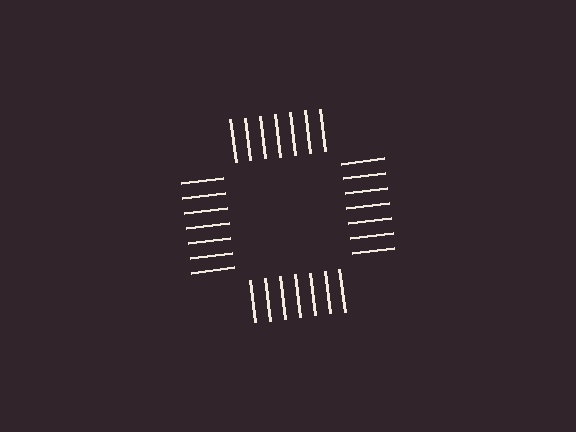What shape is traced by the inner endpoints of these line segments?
An illusory square — the line segments terminate on its edges but no continuous stroke is drawn.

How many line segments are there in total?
28 — 7 along each of the 4 edges.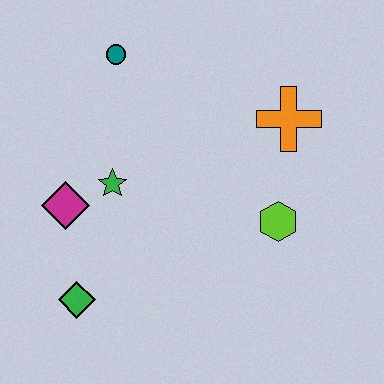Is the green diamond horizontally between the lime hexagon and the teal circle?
No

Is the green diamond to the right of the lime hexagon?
No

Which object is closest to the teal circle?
The green star is closest to the teal circle.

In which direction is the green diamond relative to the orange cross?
The green diamond is to the left of the orange cross.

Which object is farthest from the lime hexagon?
The teal circle is farthest from the lime hexagon.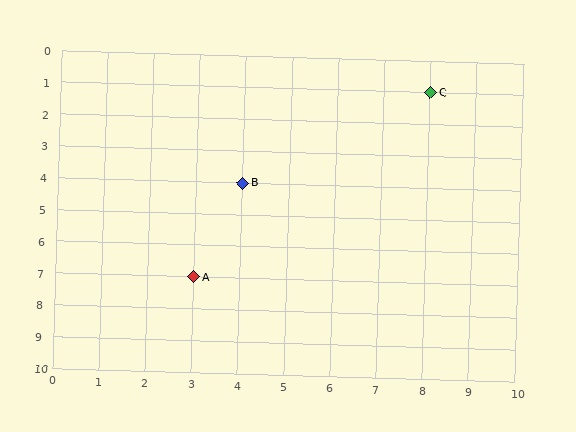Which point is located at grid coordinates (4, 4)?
Point B is at (4, 4).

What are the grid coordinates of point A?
Point A is at grid coordinates (3, 7).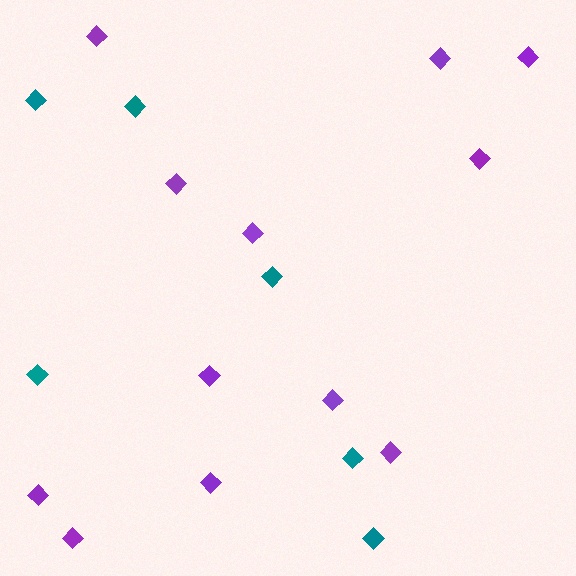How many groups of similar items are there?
There are 2 groups: one group of teal diamonds (6) and one group of purple diamonds (12).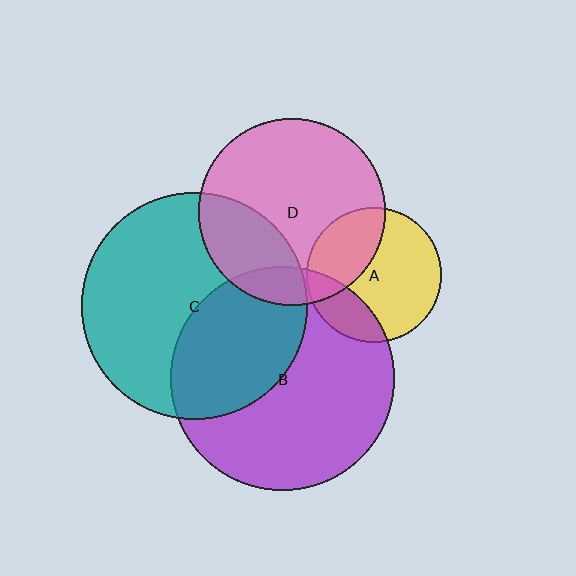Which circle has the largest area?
Circle C (teal).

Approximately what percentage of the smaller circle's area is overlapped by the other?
Approximately 40%.